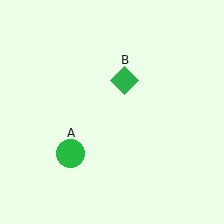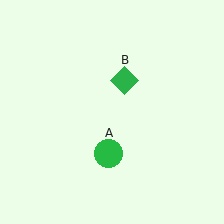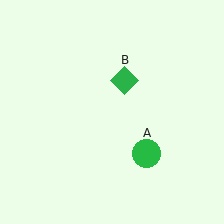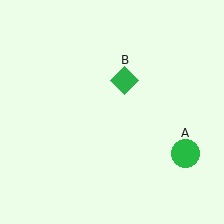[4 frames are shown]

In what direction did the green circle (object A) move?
The green circle (object A) moved right.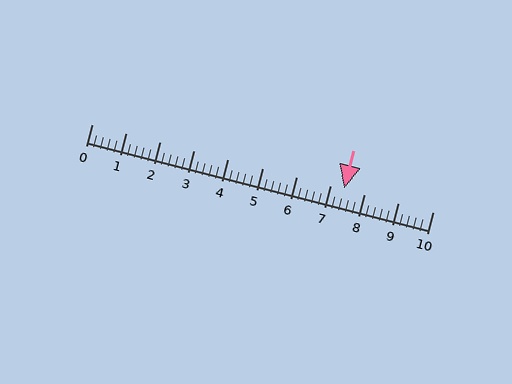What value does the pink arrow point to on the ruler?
The pink arrow points to approximately 7.4.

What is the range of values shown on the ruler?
The ruler shows values from 0 to 10.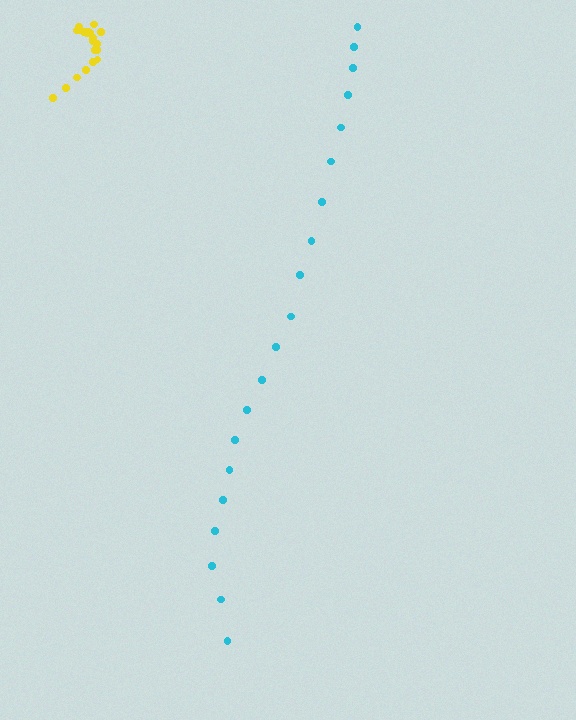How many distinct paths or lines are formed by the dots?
There are 2 distinct paths.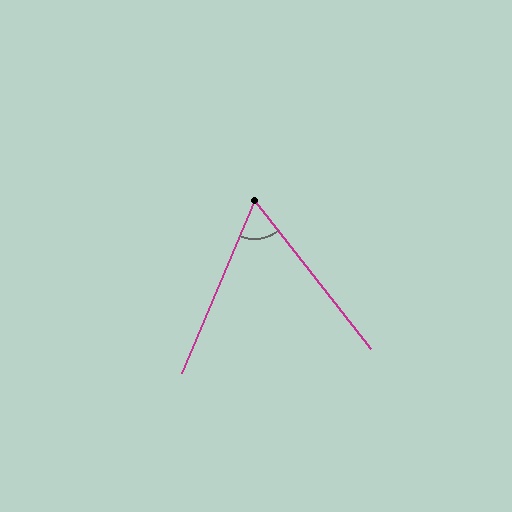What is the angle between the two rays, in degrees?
Approximately 61 degrees.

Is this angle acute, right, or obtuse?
It is acute.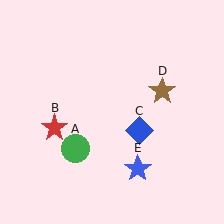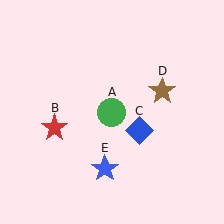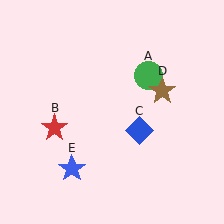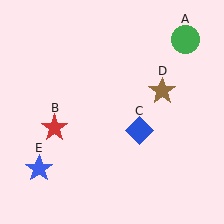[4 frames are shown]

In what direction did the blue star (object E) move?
The blue star (object E) moved left.